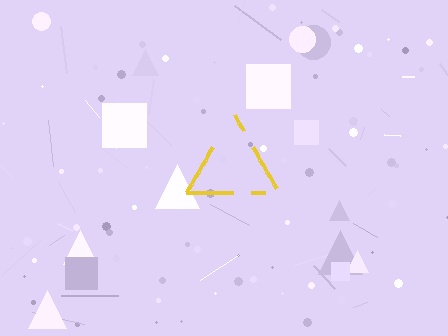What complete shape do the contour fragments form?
The contour fragments form a triangle.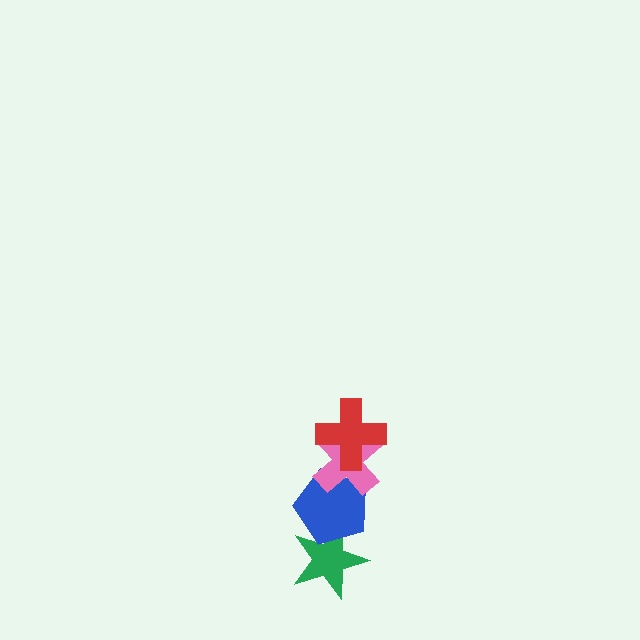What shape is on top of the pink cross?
The red cross is on top of the pink cross.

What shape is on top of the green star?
The blue pentagon is on top of the green star.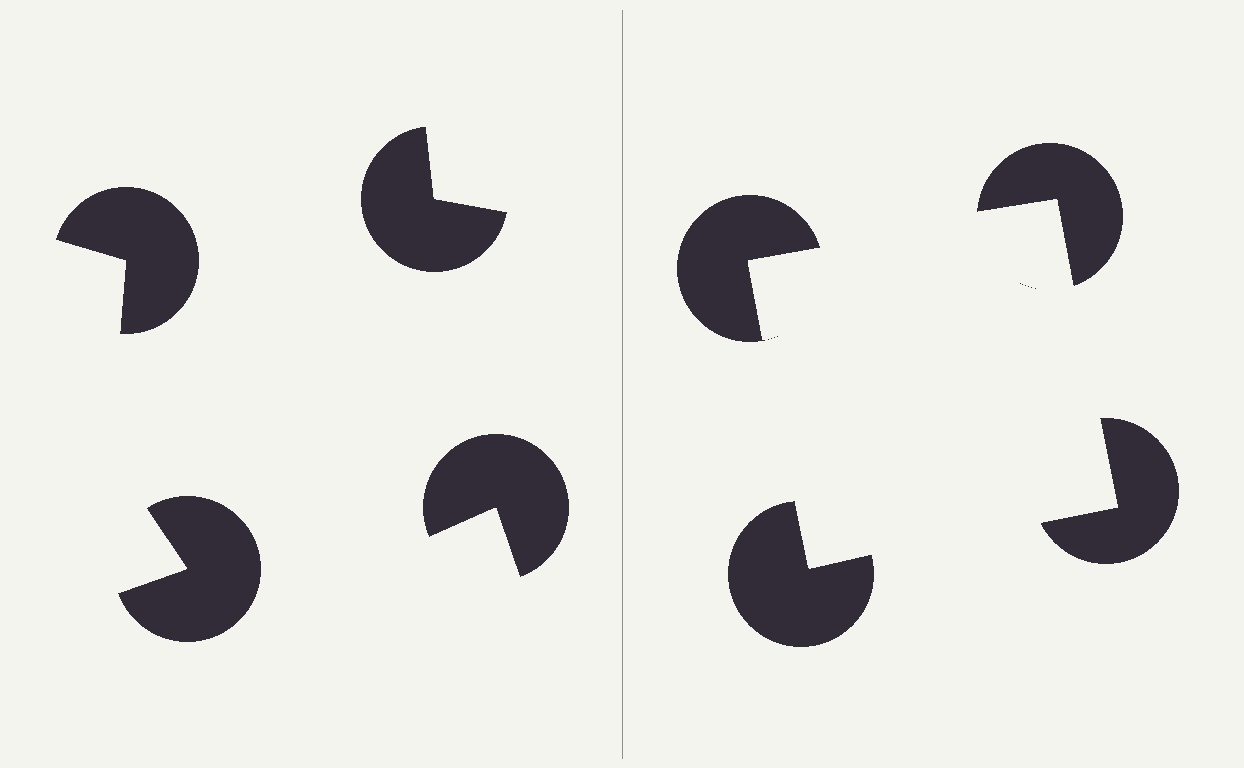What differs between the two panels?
The pac-man discs are positioned identically on both sides; only the wedge orientations differ. On the right they align to a square; on the left they are misaligned.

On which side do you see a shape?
An illusory square appears on the right side. On the left side the wedge cuts are rotated, so no coherent shape forms.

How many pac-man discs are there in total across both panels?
8 — 4 on each side.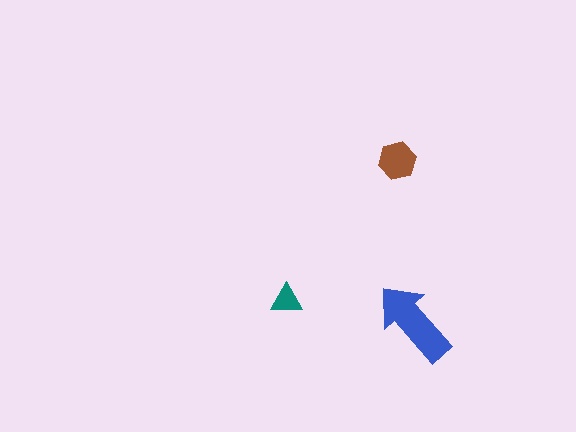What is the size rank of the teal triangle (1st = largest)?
3rd.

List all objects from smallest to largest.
The teal triangle, the brown hexagon, the blue arrow.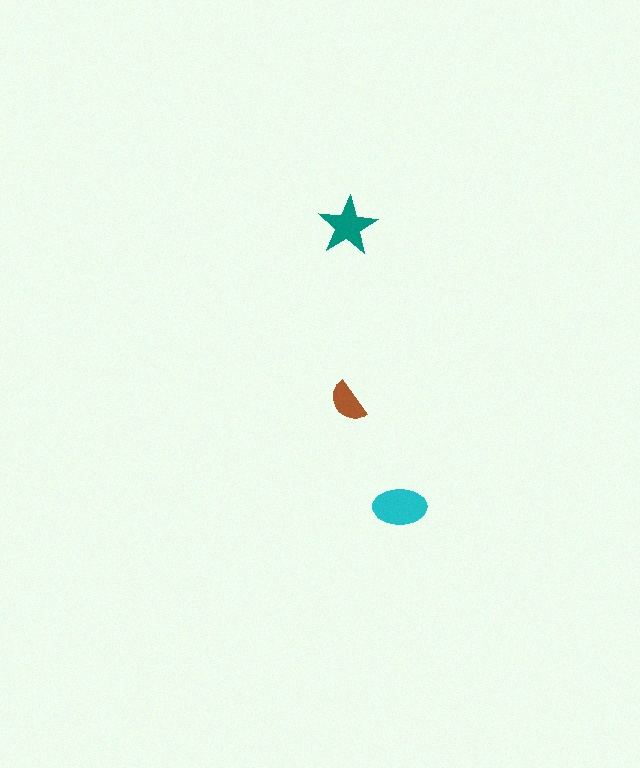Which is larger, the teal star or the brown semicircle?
The teal star.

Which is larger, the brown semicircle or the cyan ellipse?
The cyan ellipse.